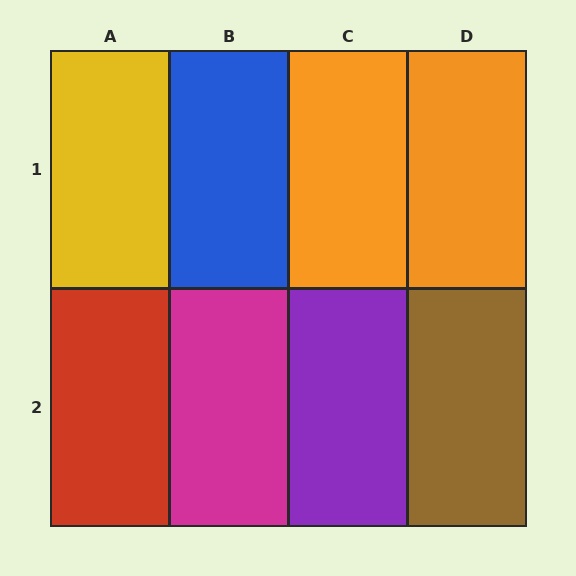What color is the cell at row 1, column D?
Orange.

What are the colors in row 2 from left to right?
Red, magenta, purple, brown.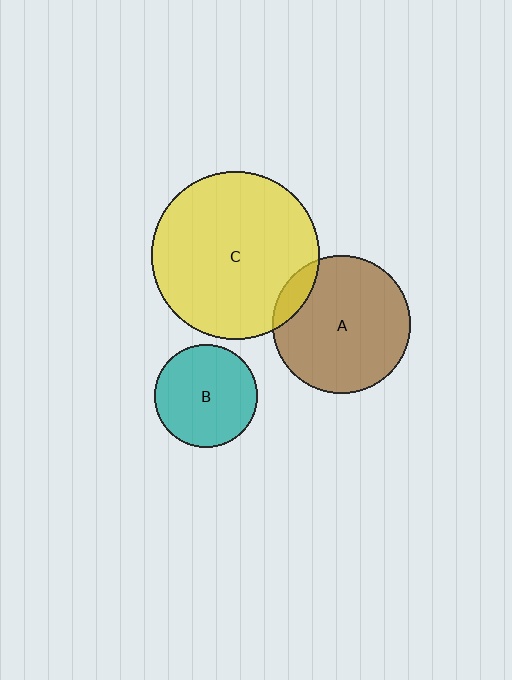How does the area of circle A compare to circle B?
Approximately 1.8 times.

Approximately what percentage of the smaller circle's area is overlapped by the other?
Approximately 10%.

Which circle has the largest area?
Circle C (yellow).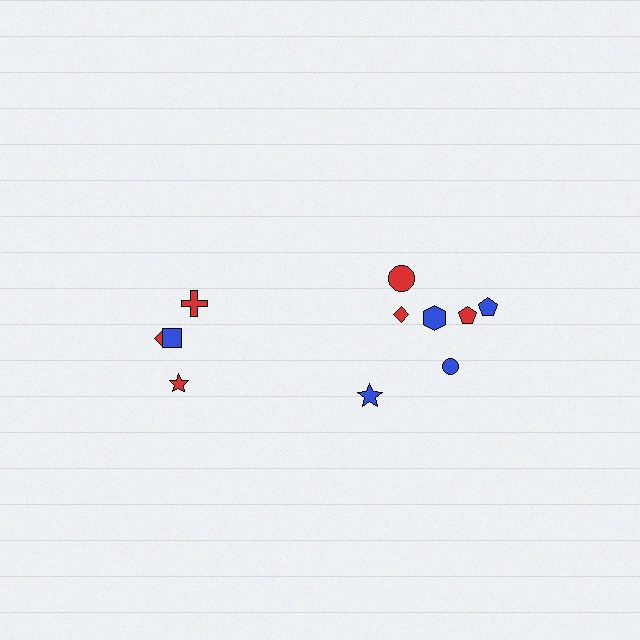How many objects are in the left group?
There are 4 objects.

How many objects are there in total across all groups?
There are 11 objects.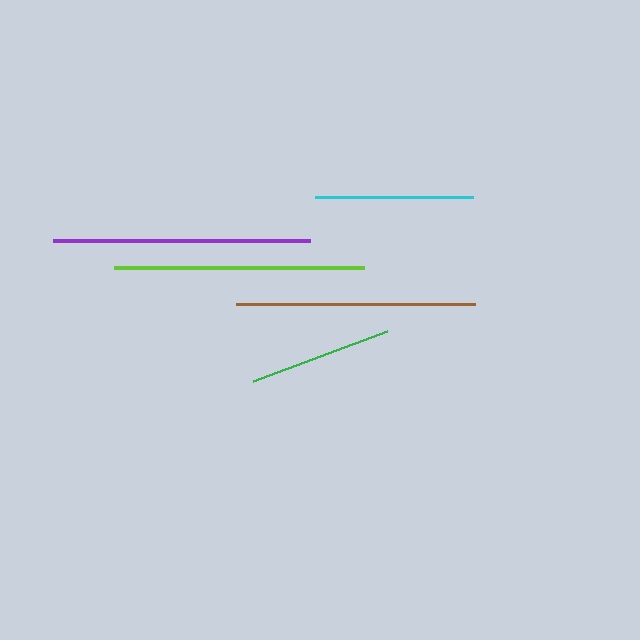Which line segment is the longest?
The purple line is the longest at approximately 257 pixels.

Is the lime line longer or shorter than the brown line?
The lime line is longer than the brown line.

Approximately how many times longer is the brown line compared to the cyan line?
The brown line is approximately 1.5 times the length of the cyan line.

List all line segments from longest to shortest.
From longest to shortest: purple, lime, brown, cyan, green.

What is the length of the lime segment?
The lime segment is approximately 250 pixels long.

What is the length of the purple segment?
The purple segment is approximately 257 pixels long.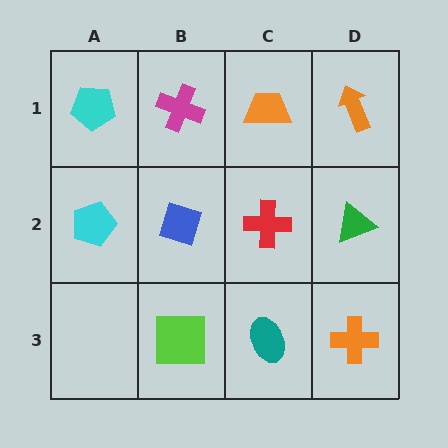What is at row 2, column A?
A cyan pentagon.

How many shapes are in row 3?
3 shapes.